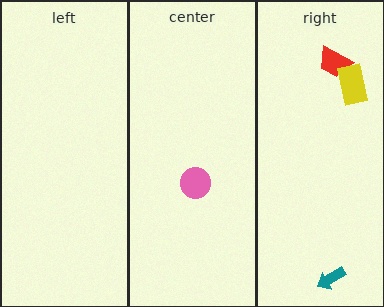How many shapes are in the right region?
3.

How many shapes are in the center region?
1.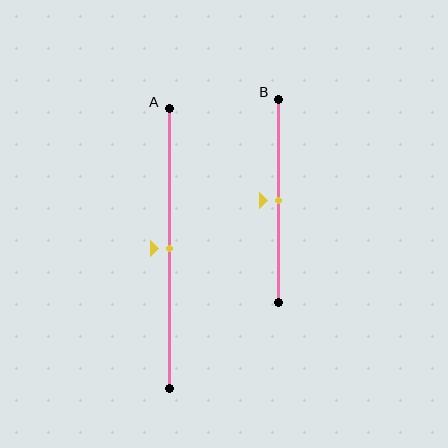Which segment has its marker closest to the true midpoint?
Segment A has its marker closest to the true midpoint.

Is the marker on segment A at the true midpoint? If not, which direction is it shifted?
Yes, the marker on segment A is at the true midpoint.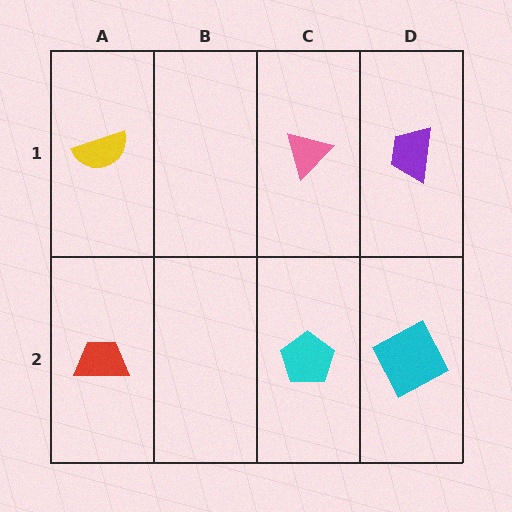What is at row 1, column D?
A purple trapezoid.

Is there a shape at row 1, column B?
No, that cell is empty.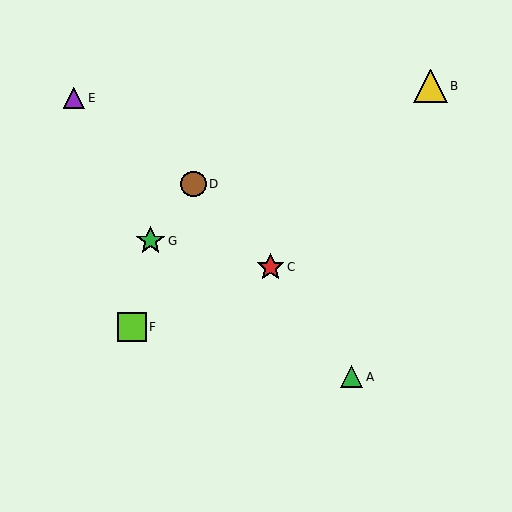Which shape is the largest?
The yellow triangle (labeled B) is the largest.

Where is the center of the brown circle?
The center of the brown circle is at (193, 184).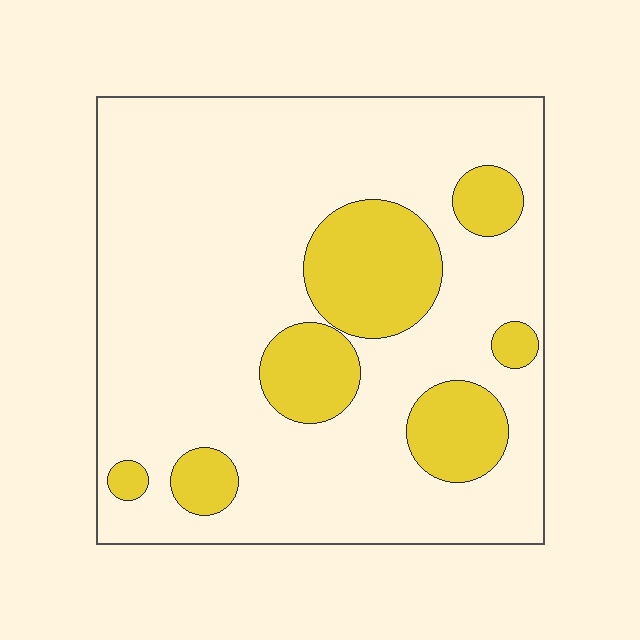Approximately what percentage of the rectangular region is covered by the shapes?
Approximately 20%.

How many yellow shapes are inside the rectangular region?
7.